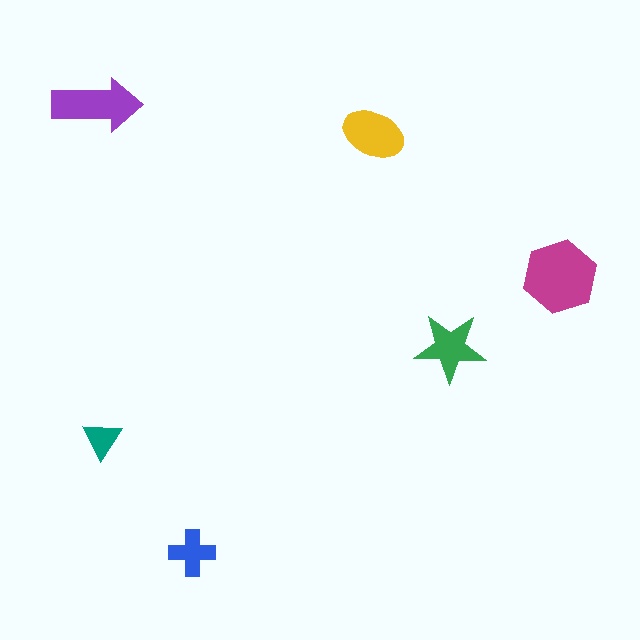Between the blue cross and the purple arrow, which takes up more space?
The purple arrow.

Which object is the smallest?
The teal triangle.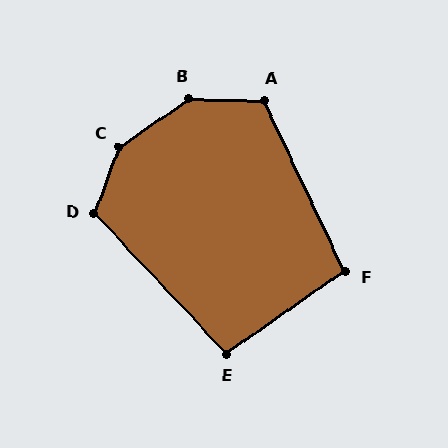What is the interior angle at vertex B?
Approximately 144 degrees (obtuse).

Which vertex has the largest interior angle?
C, at approximately 145 degrees.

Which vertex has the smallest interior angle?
E, at approximately 98 degrees.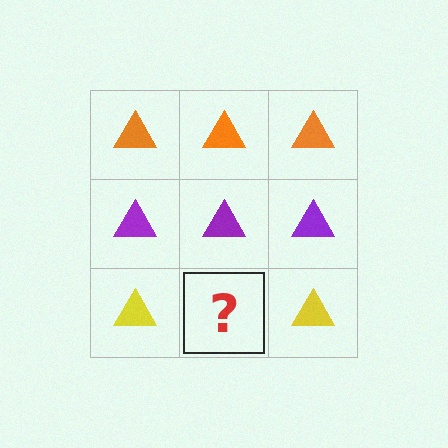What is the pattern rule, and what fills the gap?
The rule is that each row has a consistent color. The gap should be filled with a yellow triangle.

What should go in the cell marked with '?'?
The missing cell should contain a yellow triangle.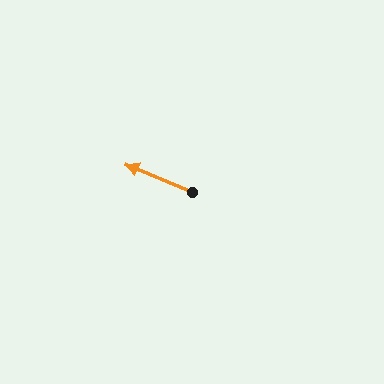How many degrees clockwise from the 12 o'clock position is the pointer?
Approximately 293 degrees.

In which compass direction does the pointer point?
Northwest.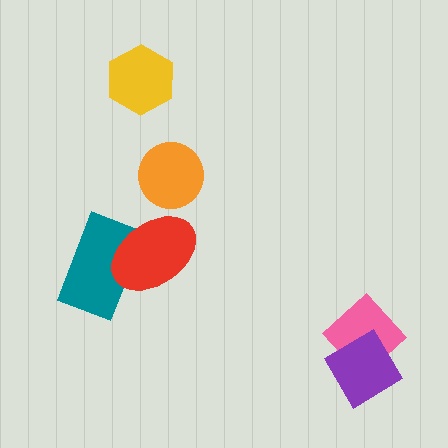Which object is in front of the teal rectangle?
The red ellipse is in front of the teal rectangle.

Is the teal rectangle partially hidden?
Yes, it is partially covered by another shape.